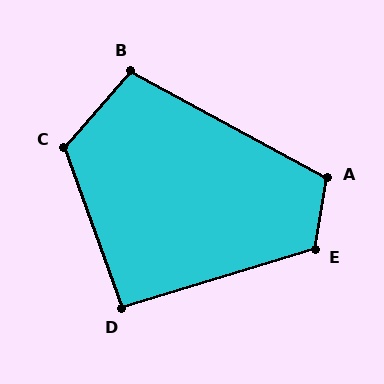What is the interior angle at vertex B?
Approximately 103 degrees (obtuse).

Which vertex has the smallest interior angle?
D, at approximately 93 degrees.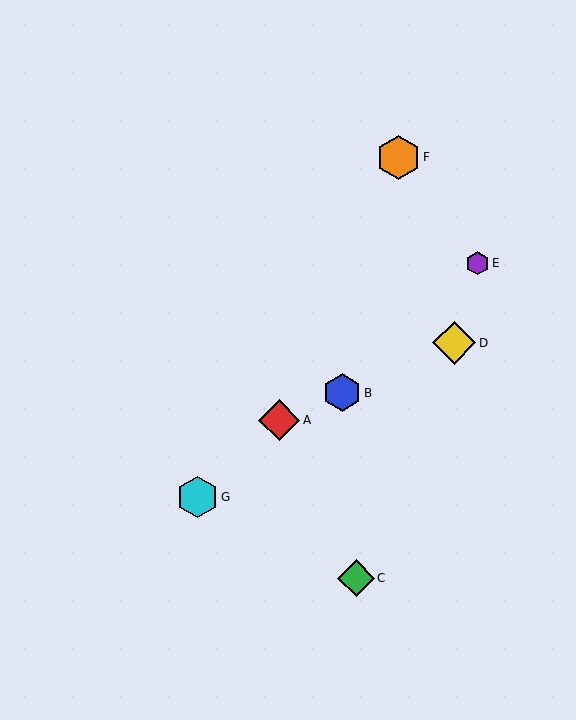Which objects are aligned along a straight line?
Objects A, B, D are aligned along a straight line.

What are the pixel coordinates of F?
Object F is at (399, 157).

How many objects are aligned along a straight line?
3 objects (A, B, D) are aligned along a straight line.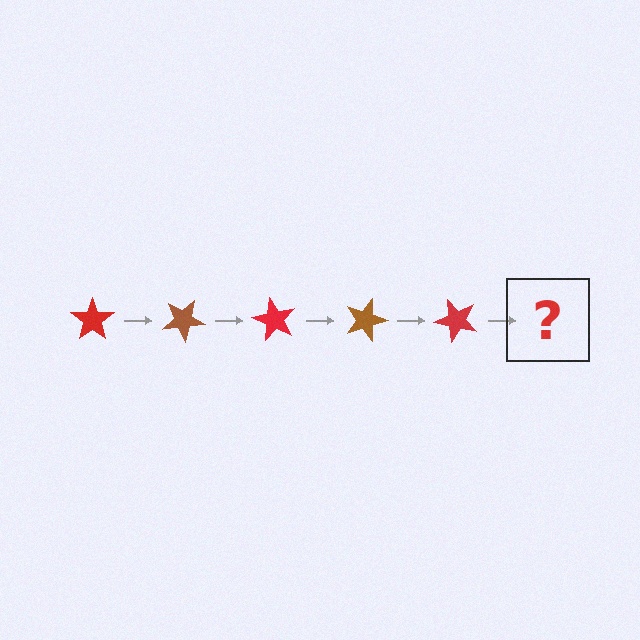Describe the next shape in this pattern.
It should be a brown star, rotated 150 degrees from the start.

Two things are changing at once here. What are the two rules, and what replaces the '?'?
The two rules are that it rotates 30 degrees each step and the color cycles through red and brown. The '?' should be a brown star, rotated 150 degrees from the start.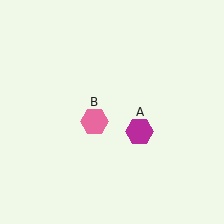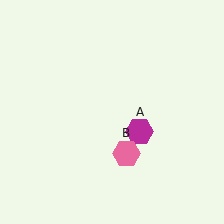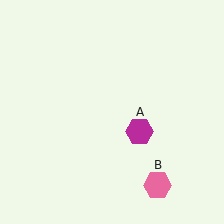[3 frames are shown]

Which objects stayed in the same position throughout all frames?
Magenta hexagon (object A) remained stationary.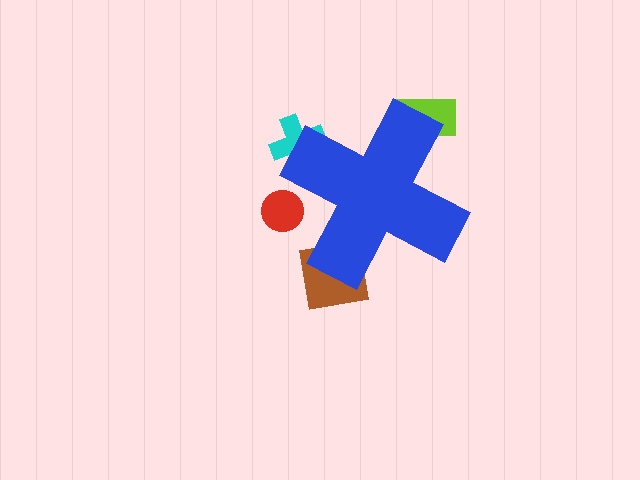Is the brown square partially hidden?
Yes, the brown square is partially hidden behind the blue cross.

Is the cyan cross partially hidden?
Yes, the cyan cross is partially hidden behind the blue cross.